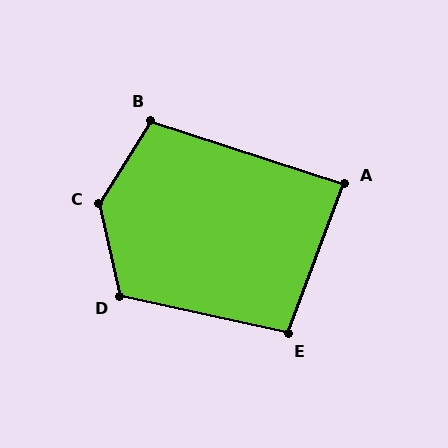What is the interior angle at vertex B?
Approximately 104 degrees (obtuse).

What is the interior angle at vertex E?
Approximately 98 degrees (obtuse).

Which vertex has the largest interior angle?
C, at approximately 135 degrees.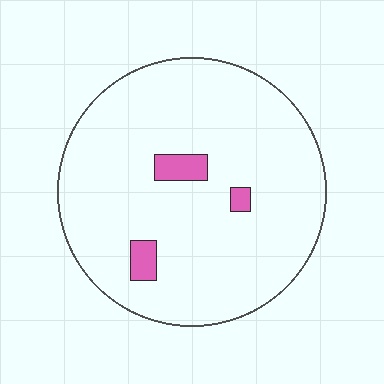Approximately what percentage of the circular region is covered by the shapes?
Approximately 5%.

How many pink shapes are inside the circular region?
3.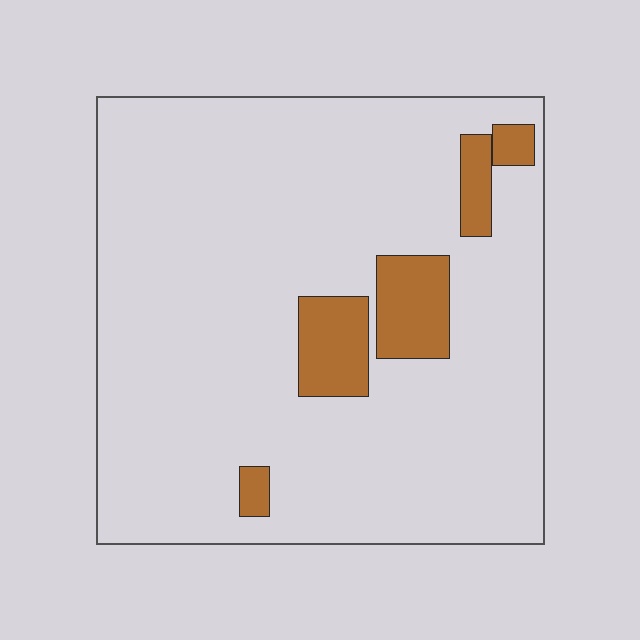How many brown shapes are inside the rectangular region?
5.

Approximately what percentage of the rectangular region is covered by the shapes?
Approximately 10%.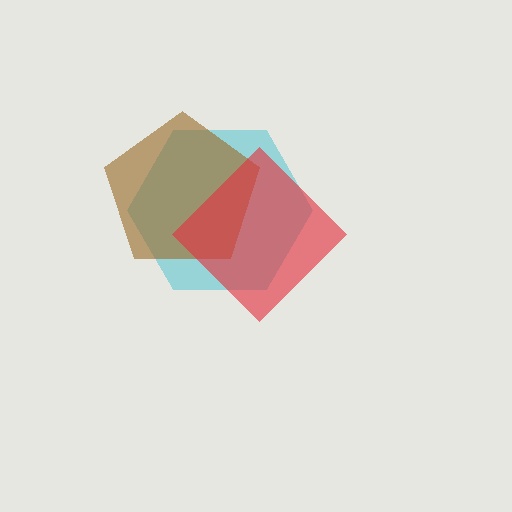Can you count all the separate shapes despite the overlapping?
Yes, there are 3 separate shapes.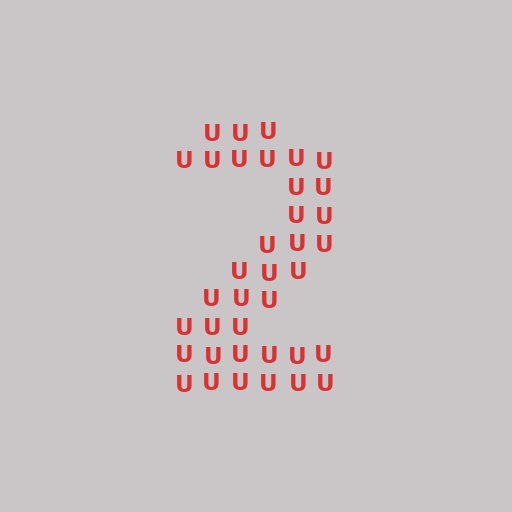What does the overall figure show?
The overall figure shows the digit 2.